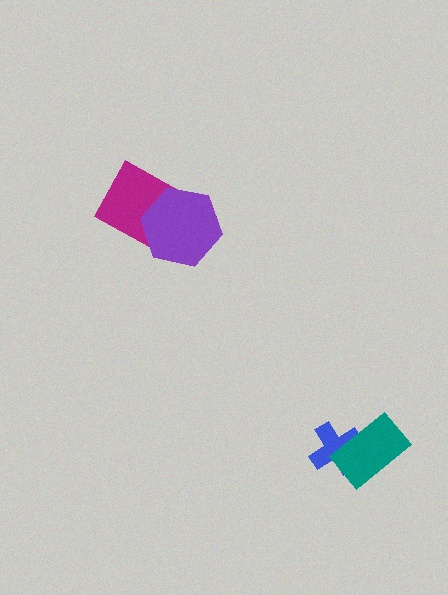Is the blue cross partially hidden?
Yes, it is partially covered by another shape.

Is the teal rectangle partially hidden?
No, no other shape covers it.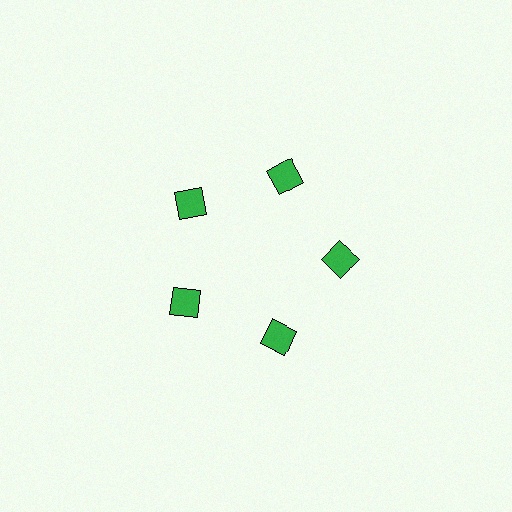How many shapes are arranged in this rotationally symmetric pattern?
There are 5 shapes, arranged in 5 groups of 1.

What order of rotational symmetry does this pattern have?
This pattern has 5-fold rotational symmetry.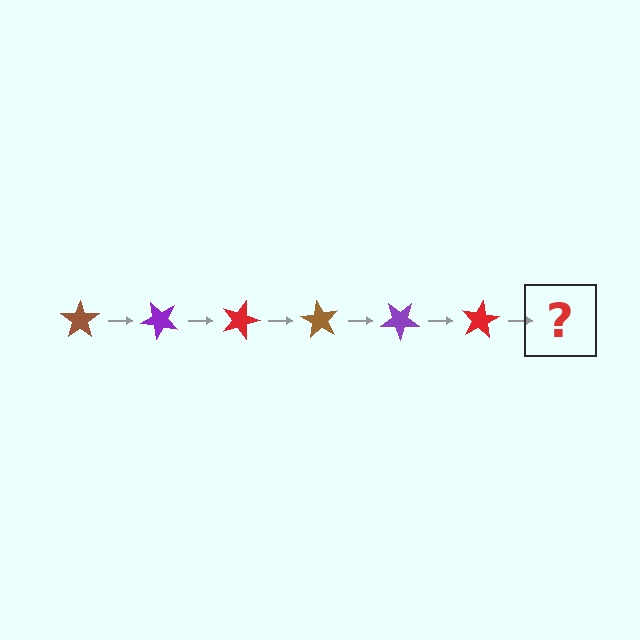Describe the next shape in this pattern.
It should be a brown star, rotated 270 degrees from the start.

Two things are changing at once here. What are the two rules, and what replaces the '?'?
The two rules are that it rotates 45 degrees each step and the color cycles through brown, purple, and red. The '?' should be a brown star, rotated 270 degrees from the start.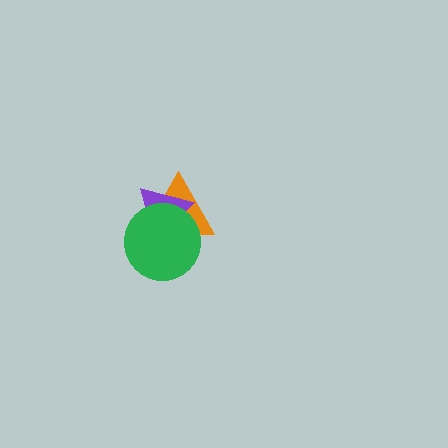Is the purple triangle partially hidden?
Yes, it is partially covered by another shape.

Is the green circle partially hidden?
No, no other shape covers it.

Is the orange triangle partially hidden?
Yes, it is partially covered by another shape.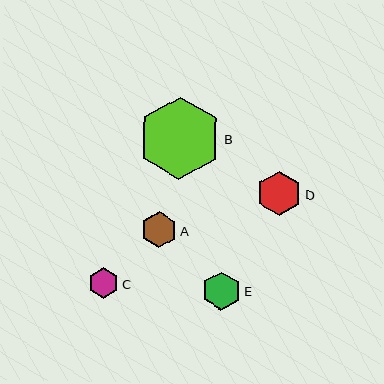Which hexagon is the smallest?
Hexagon C is the smallest with a size of approximately 30 pixels.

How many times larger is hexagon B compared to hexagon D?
Hexagon B is approximately 1.9 times the size of hexagon D.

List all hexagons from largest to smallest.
From largest to smallest: B, D, E, A, C.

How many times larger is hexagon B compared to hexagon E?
Hexagon B is approximately 2.2 times the size of hexagon E.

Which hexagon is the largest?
Hexagon B is the largest with a size of approximately 83 pixels.